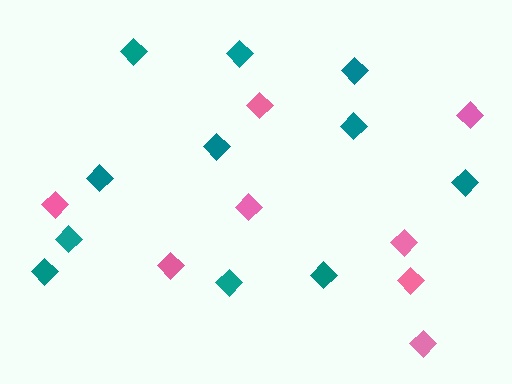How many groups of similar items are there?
There are 2 groups: one group of teal diamonds (11) and one group of pink diamonds (8).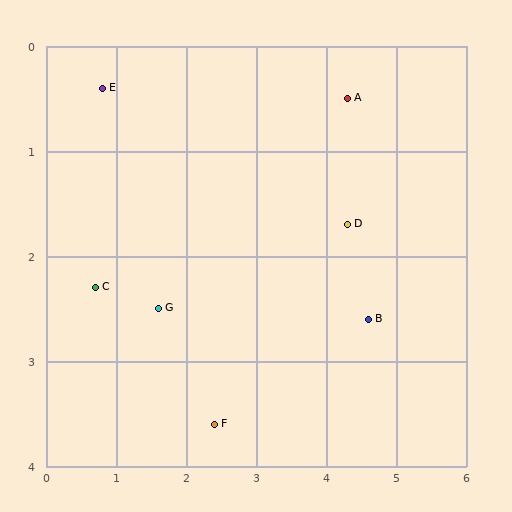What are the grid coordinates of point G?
Point G is at approximately (1.6, 2.5).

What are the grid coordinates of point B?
Point B is at approximately (4.6, 2.6).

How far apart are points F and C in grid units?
Points F and C are about 2.1 grid units apart.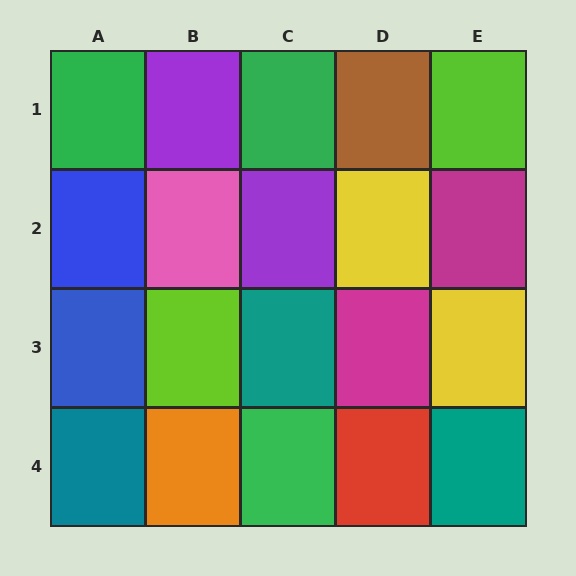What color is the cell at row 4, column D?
Red.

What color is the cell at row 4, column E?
Teal.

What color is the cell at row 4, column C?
Green.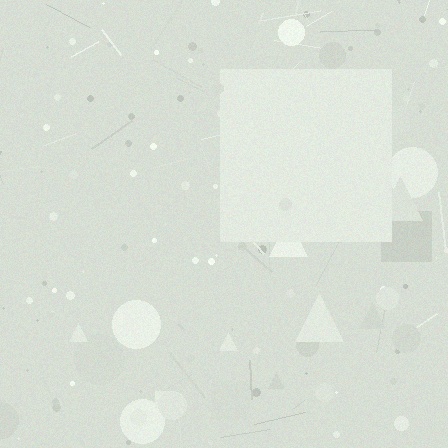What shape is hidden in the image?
A square is hidden in the image.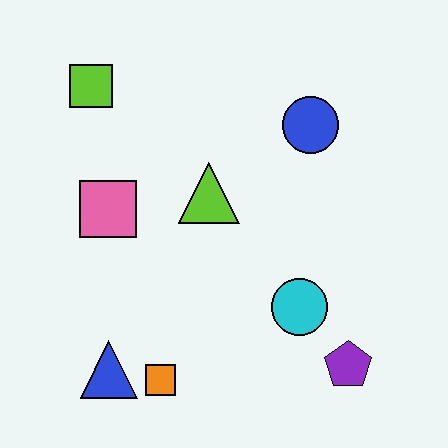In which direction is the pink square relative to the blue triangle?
The pink square is above the blue triangle.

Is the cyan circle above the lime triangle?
No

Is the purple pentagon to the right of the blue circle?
Yes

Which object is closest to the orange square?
The blue triangle is closest to the orange square.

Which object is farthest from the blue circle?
The blue triangle is farthest from the blue circle.